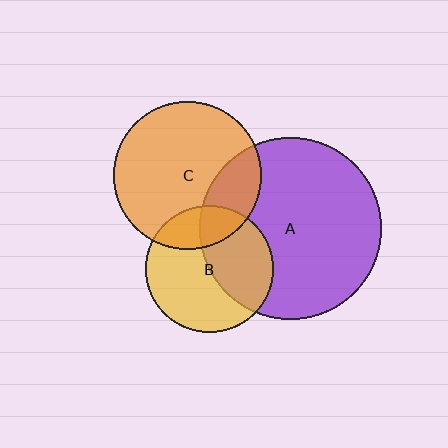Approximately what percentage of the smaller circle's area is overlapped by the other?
Approximately 25%.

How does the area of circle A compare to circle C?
Approximately 1.5 times.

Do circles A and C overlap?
Yes.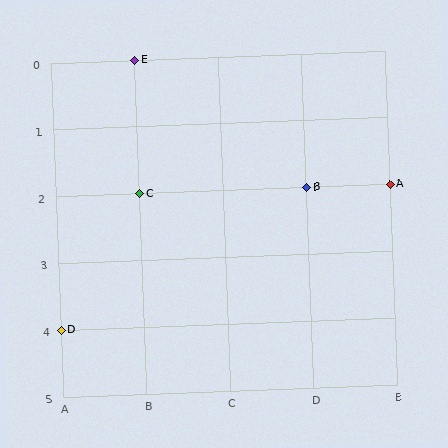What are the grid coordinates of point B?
Point B is at grid coordinates (D, 2).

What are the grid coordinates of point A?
Point A is at grid coordinates (E, 2).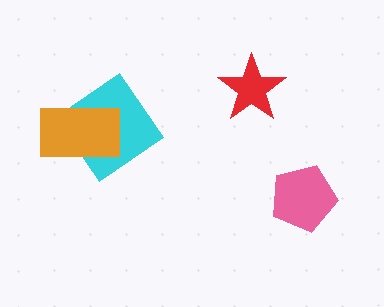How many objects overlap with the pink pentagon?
0 objects overlap with the pink pentagon.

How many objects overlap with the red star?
0 objects overlap with the red star.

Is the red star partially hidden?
No, no other shape covers it.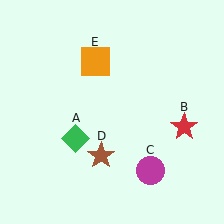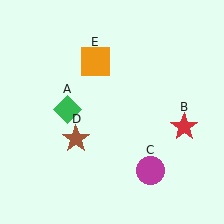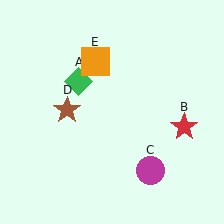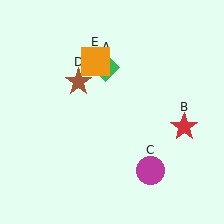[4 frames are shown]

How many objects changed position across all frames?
2 objects changed position: green diamond (object A), brown star (object D).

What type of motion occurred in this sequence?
The green diamond (object A), brown star (object D) rotated clockwise around the center of the scene.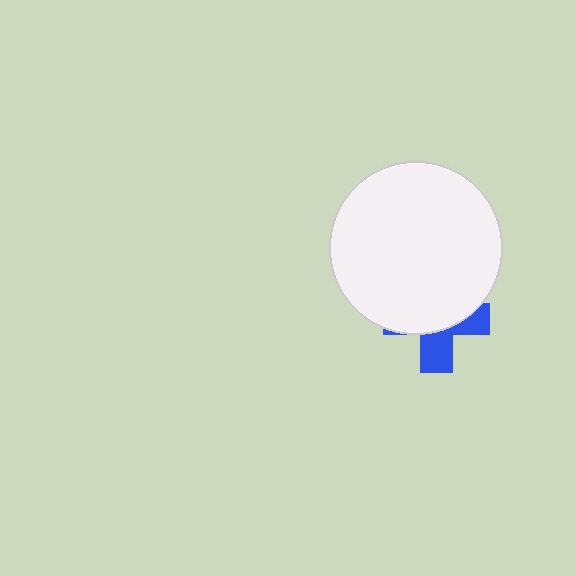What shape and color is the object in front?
The object in front is a white circle.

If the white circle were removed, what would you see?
You would see the complete blue cross.